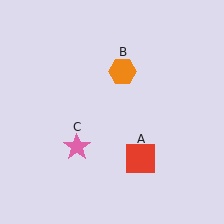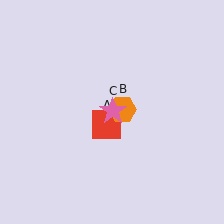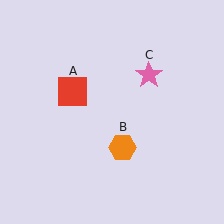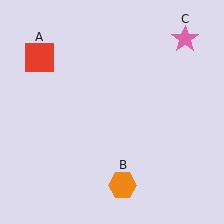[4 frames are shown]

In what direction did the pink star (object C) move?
The pink star (object C) moved up and to the right.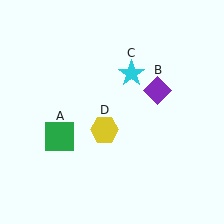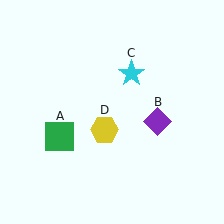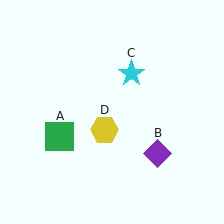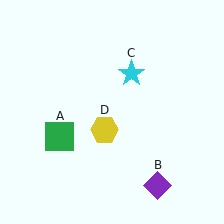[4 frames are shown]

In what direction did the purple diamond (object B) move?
The purple diamond (object B) moved down.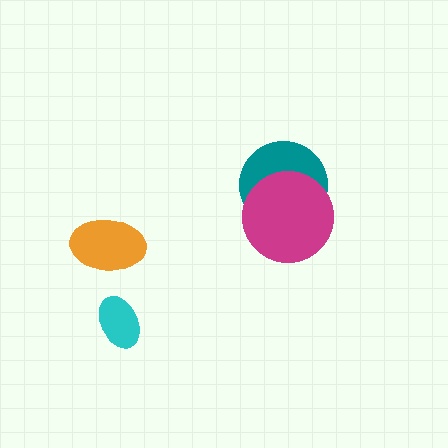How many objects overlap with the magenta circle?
1 object overlaps with the magenta circle.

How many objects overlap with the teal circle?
1 object overlaps with the teal circle.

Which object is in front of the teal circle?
The magenta circle is in front of the teal circle.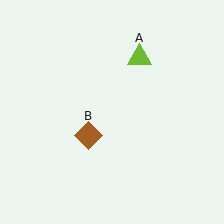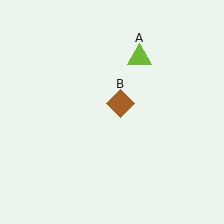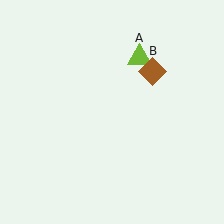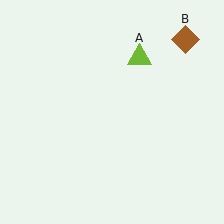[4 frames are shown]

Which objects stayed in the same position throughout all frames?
Lime triangle (object A) remained stationary.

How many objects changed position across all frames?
1 object changed position: brown diamond (object B).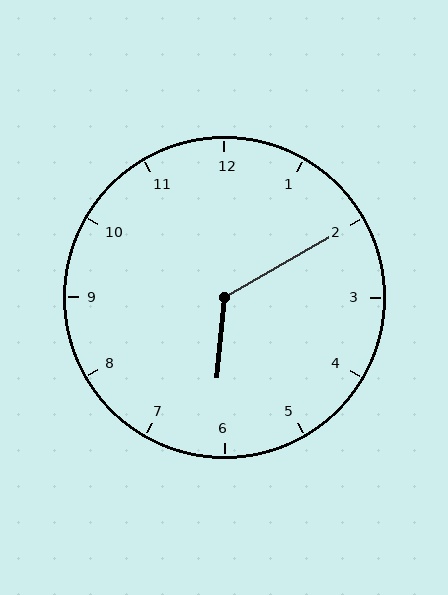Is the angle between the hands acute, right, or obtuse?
It is obtuse.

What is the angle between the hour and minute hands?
Approximately 125 degrees.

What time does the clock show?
6:10.